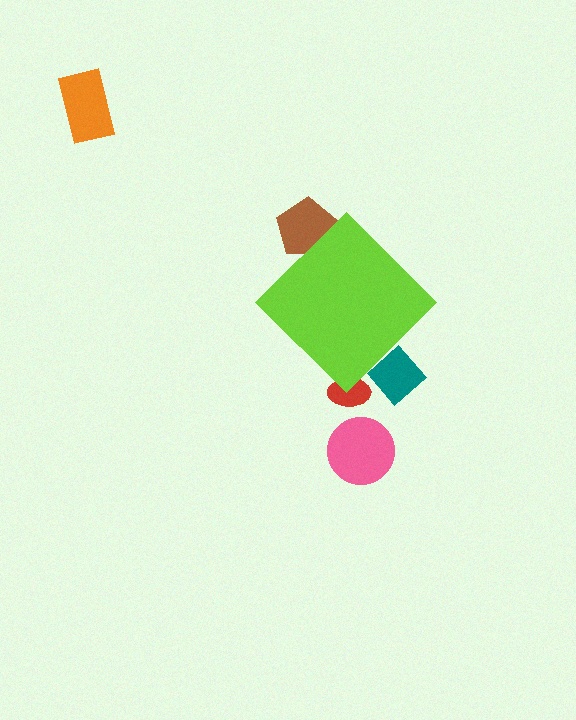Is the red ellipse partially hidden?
Yes, the red ellipse is partially hidden behind the lime diamond.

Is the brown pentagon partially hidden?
Yes, the brown pentagon is partially hidden behind the lime diamond.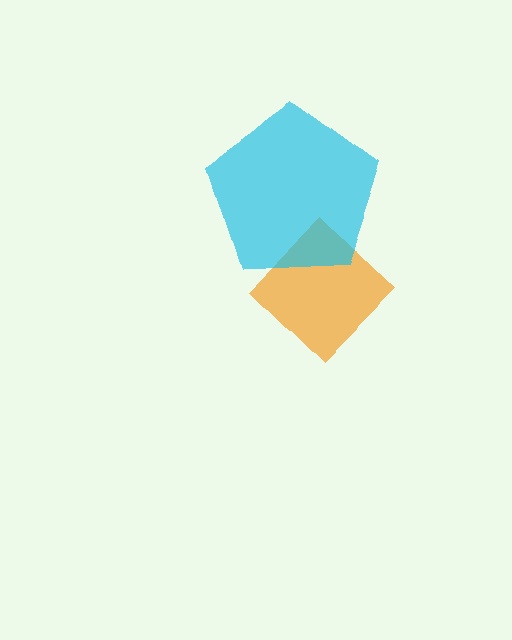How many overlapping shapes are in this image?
There are 2 overlapping shapes in the image.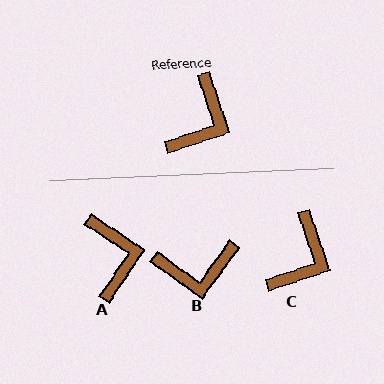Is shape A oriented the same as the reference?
No, it is off by about 38 degrees.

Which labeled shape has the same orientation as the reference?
C.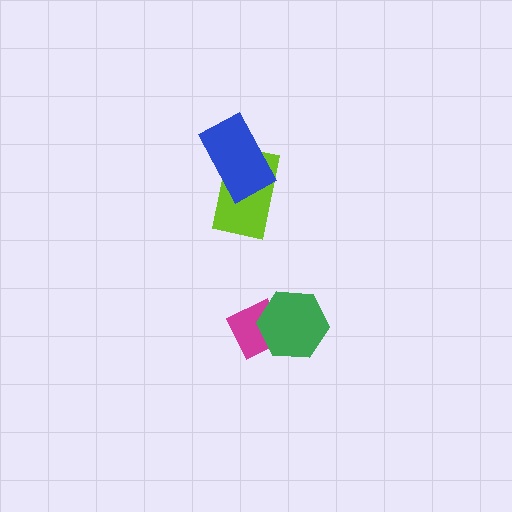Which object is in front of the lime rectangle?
The blue rectangle is in front of the lime rectangle.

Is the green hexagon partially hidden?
No, no other shape covers it.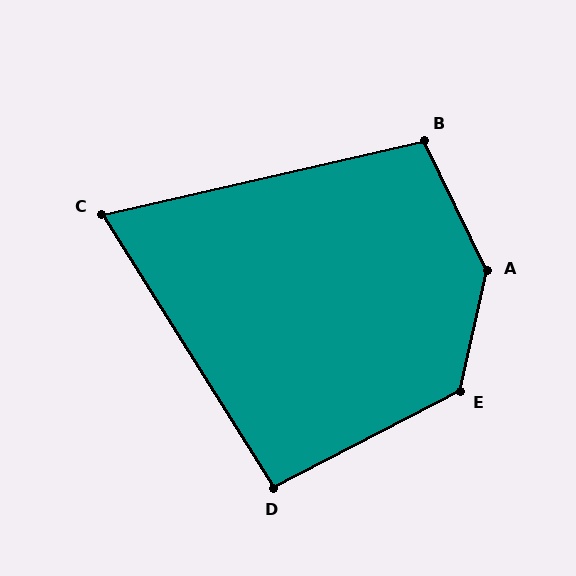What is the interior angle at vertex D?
Approximately 95 degrees (approximately right).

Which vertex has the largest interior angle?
A, at approximately 141 degrees.